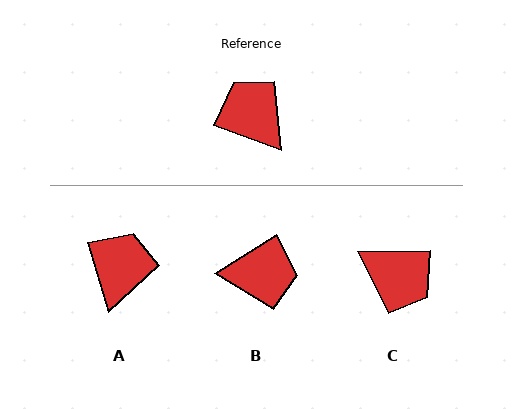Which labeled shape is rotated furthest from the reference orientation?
C, about 159 degrees away.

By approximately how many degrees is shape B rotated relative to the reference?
Approximately 128 degrees clockwise.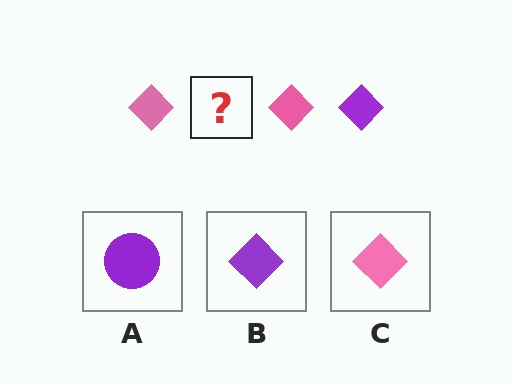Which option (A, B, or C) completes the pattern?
B.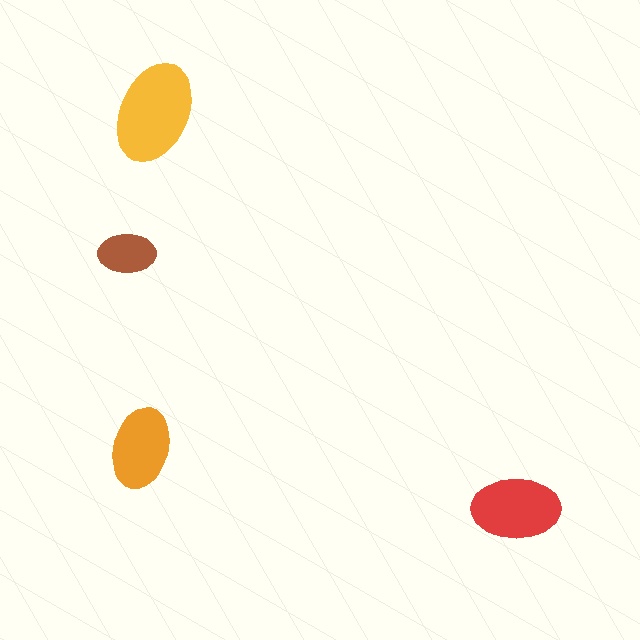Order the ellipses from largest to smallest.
the yellow one, the red one, the orange one, the brown one.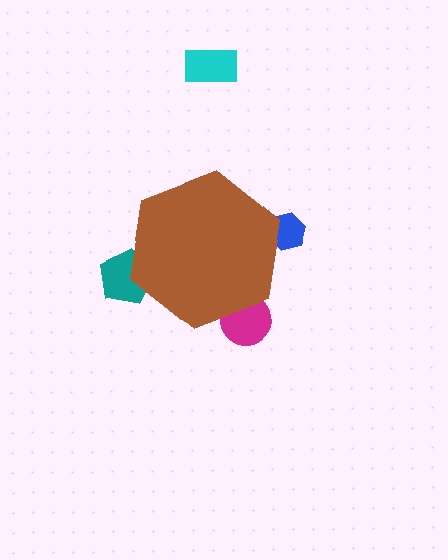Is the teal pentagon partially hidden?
Yes, the teal pentagon is partially hidden behind the brown hexagon.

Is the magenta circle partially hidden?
Yes, the magenta circle is partially hidden behind the brown hexagon.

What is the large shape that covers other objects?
A brown hexagon.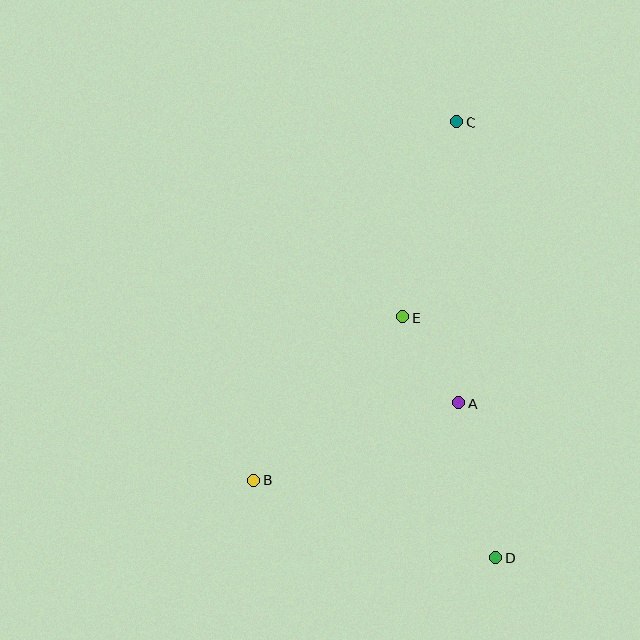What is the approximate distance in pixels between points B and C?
The distance between B and C is approximately 411 pixels.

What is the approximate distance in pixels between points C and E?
The distance between C and E is approximately 202 pixels.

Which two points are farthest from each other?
Points C and D are farthest from each other.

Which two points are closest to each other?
Points A and E are closest to each other.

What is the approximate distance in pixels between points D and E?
The distance between D and E is approximately 258 pixels.